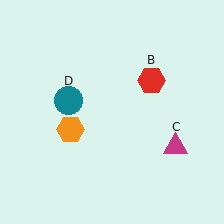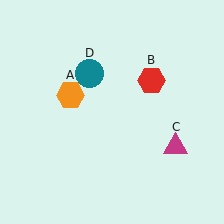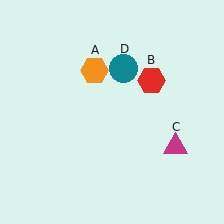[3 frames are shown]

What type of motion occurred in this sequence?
The orange hexagon (object A), teal circle (object D) rotated clockwise around the center of the scene.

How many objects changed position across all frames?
2 objects changed position: orange hexagon (object A), teal circle (object D).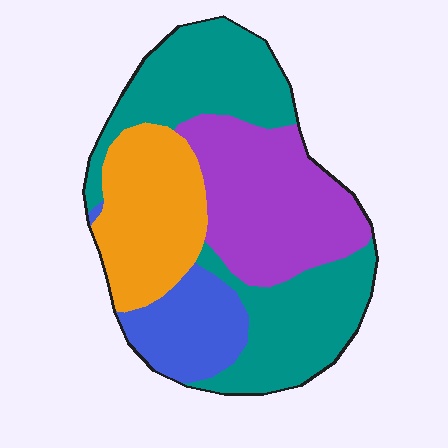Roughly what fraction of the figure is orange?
Orange covers around 20% of the figure.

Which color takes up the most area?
Teal, at roughly 40%.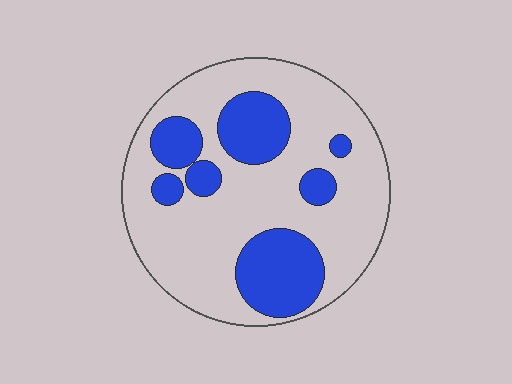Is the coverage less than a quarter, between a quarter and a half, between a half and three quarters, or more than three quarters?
Between a quarter and a half.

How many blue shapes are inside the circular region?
7.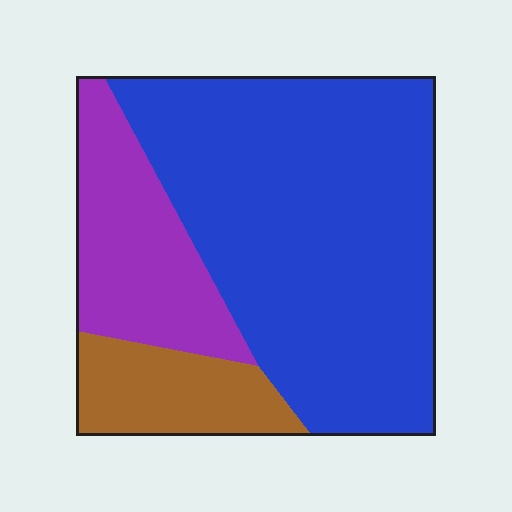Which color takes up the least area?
Brown, at roughly 15%.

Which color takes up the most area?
Blue, at roughly 65%.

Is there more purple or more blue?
Blue.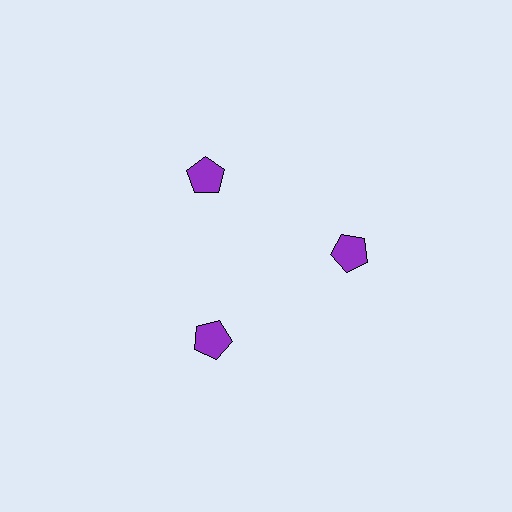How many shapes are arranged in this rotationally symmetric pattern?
There are 3 shapes, arranged in 3 groups of 1.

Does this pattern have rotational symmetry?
Yes, this pattern has 3-fold rotational symmetry. It looks the same after rotating 120 degrees around the center.